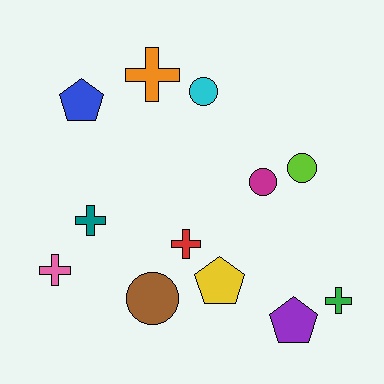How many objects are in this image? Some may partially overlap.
There are 12 objects.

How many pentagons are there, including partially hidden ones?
There are 3 pentagons.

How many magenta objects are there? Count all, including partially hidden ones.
There is 1 magenta object.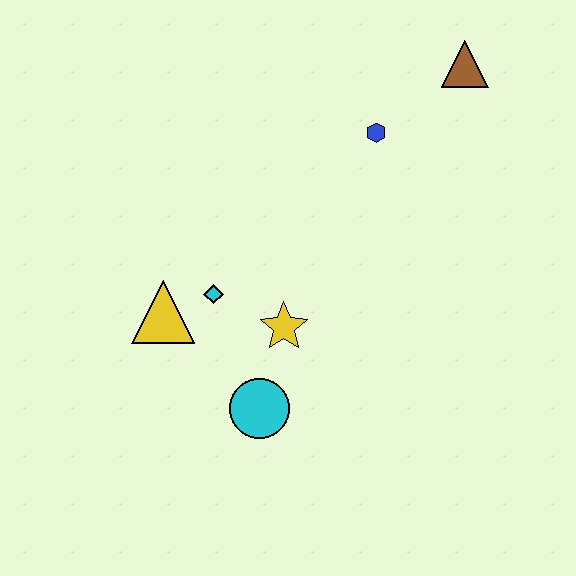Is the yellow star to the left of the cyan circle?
No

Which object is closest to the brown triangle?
The blue hexagon is closest to the brown triangle.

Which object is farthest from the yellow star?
The brown triangle is farthest from the yellow star.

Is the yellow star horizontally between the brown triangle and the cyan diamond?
Yes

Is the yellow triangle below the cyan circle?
No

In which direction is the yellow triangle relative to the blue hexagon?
The yellow triangle is to the left of the blue hexagon.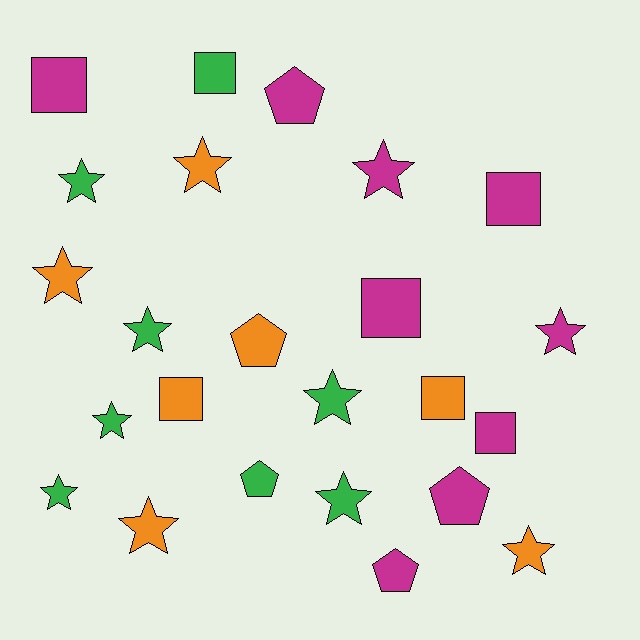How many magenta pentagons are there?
There are 3 magenta pentagons.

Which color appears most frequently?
Magenta, with 9 objects.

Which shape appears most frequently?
Star, with 12 objects.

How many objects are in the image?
There are 24 objects.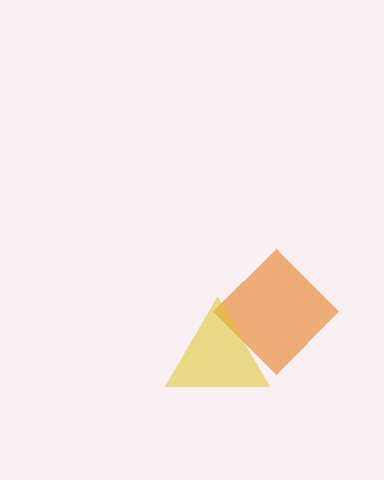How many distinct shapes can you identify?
There are 2 distinct shapes: an orange diamond, a yellow triangle.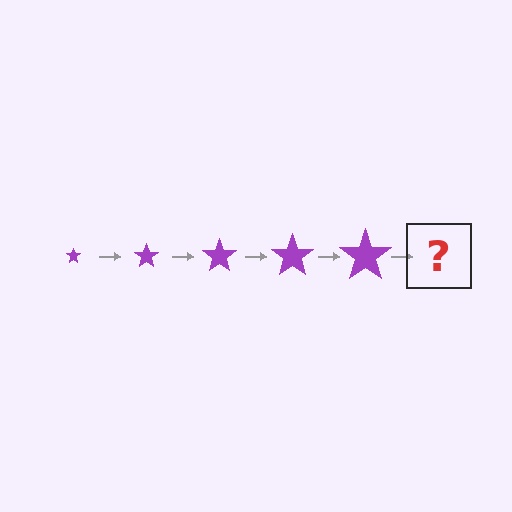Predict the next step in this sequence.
The next step is a purple star, larger than the previous one.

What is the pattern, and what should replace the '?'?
The pattern is that the star gets progressively larger each step. The '?' should be a purple star, larger than the previous one.